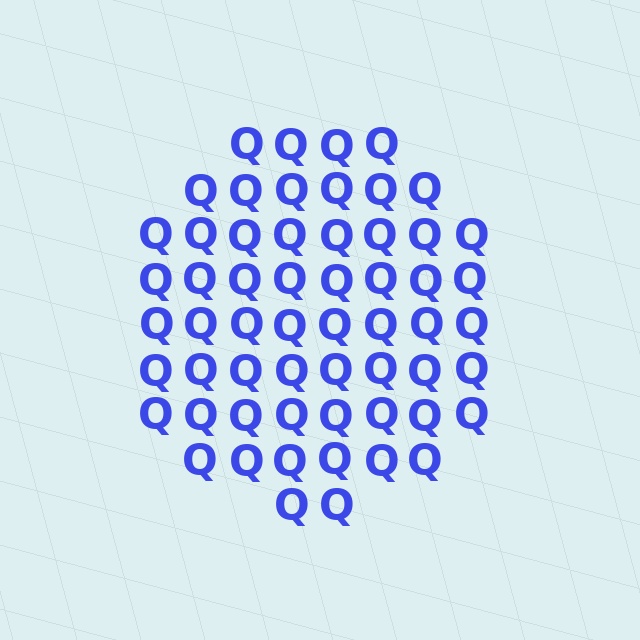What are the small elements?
The small elements are letter Q's.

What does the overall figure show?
The overall figure shows a circle.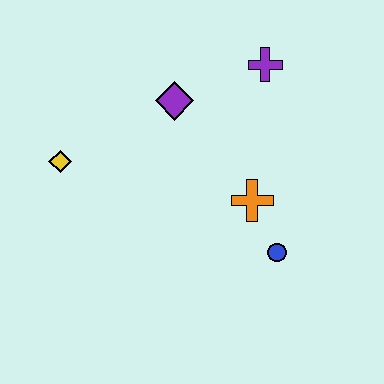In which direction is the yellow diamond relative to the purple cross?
The yellow diamond is to the left of the purple cross.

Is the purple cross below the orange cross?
No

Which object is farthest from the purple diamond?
The blue circle is farthest from the purple diamond.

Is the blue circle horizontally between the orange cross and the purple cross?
No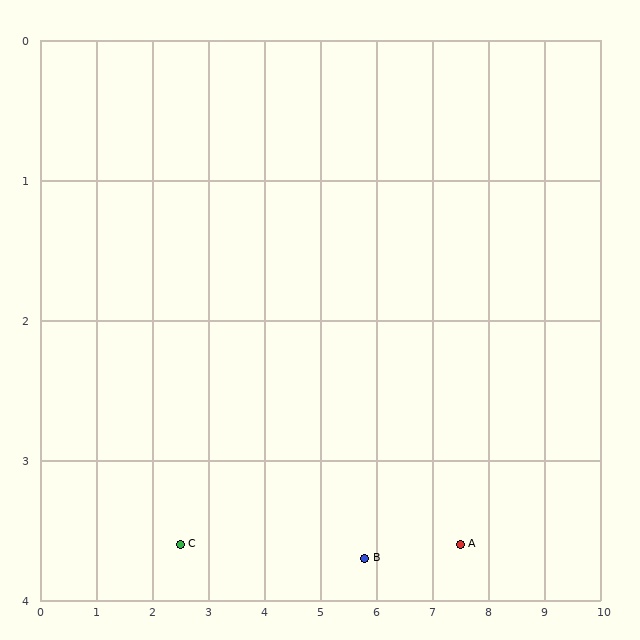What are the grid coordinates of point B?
Point B is at approximately (5.8, 3.7).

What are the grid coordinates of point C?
Point C is at approximately (2.5, 3.6).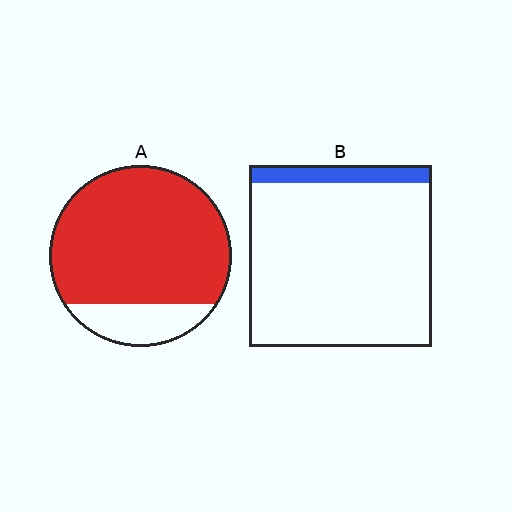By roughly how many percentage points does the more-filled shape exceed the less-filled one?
By roughly 70 percentage points (A over B).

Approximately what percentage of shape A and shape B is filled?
A is approximately 80% and B is approximately 10%.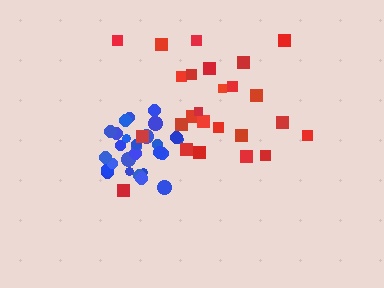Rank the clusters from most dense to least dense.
blue, red.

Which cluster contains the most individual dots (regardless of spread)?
Blue (28).